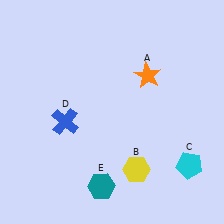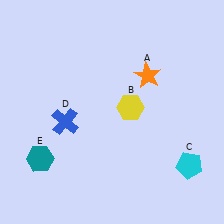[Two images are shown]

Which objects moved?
The objects that moved are: the yellow hexagon (B), the teal hexagon (E).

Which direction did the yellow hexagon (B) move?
The yellow hexagon (B) moved up.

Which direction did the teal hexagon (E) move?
The teal hexagon (E) moved left.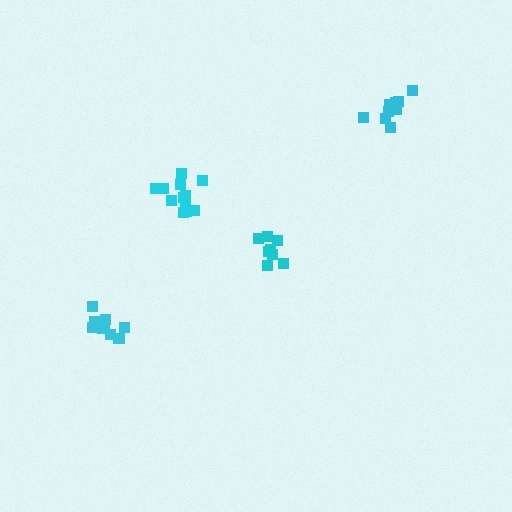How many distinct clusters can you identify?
There are 4 distinct clusters.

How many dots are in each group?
Group 1: 8 dots, Group 2: 12 dots, Group 3: 9 dots, Group 4: 9 dots (38 total).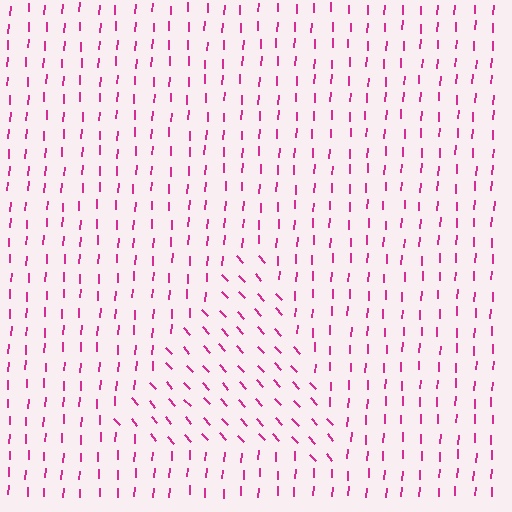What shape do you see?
I see a triangle.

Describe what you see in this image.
The image is filled with small magenta line segments. A triangle region in the image has lines oriented differently from the surrounding lines, creating a visible texture boundary.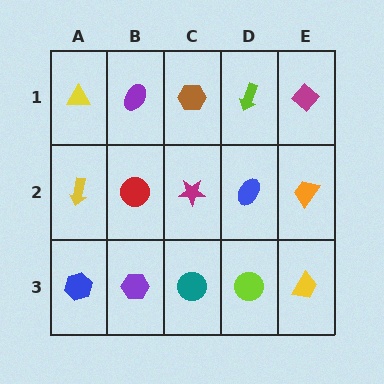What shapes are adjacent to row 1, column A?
A yellow arrow (row 2, column A), a purple ellipse (row 1, column B).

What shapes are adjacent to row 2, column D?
A lime arrow (row 1, column D), a lime circle (row 3, column D), a magenta star (row 2, column C), an orange trapezoid (row 2, column E).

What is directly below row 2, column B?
A purple hexagon.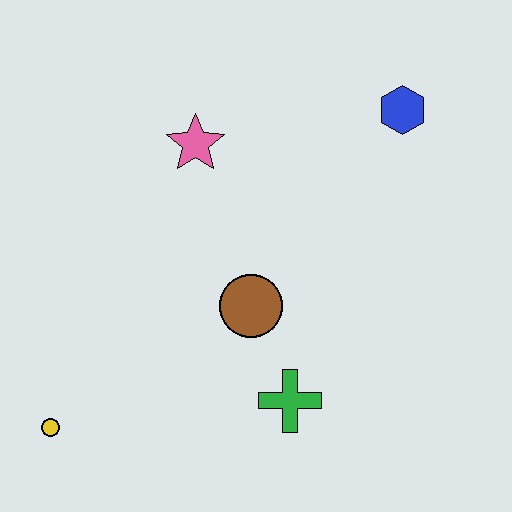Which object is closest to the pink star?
The brown circle is closest to the pink star.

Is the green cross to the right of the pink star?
Yes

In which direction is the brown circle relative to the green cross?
The brown circle is above the green cross.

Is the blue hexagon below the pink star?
No